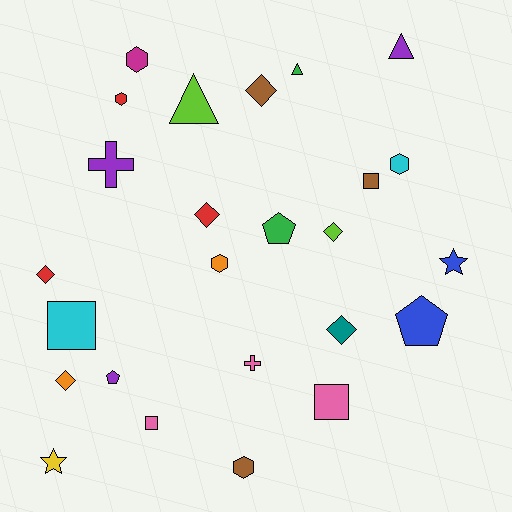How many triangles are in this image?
There are 3 triangles.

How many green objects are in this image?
There are 2 green objects.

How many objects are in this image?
There are 25 objects.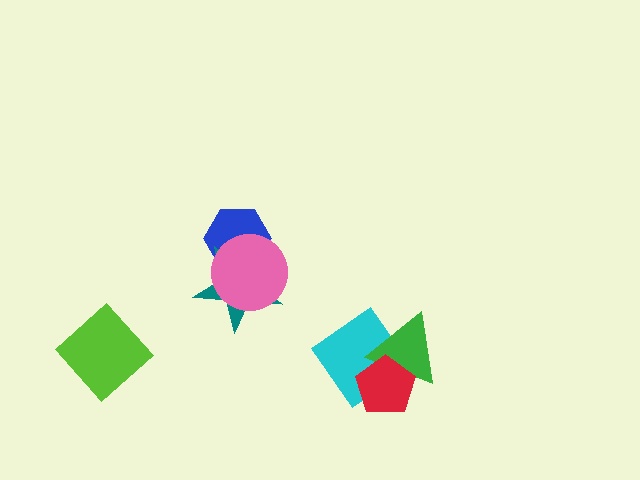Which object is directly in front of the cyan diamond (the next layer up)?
The green triangle is directly in front of the cyan diamond.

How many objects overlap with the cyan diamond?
2 objects overlap with the cyan diamond.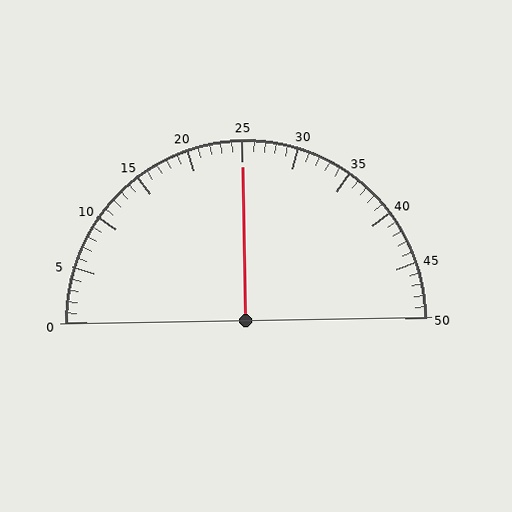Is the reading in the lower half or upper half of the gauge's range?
The reading is in the upper half of the range (0 to 50).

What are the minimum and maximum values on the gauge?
The gauge ranges from 0 to 50.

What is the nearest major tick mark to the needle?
The nearest major tick mark is 25.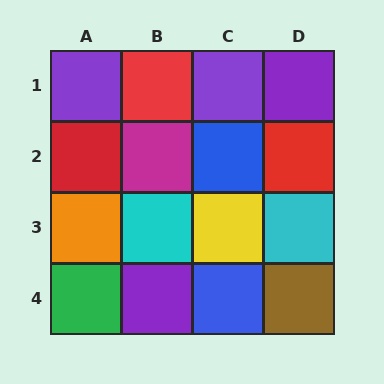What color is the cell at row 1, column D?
Purple.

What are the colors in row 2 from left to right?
Red, magenta, blue, red.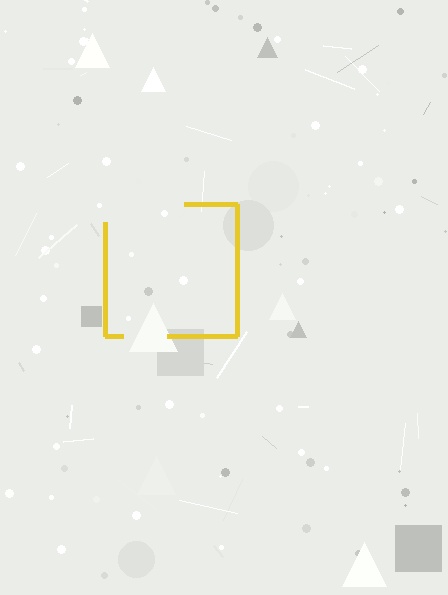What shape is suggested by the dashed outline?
The dashed outline suggests a square.